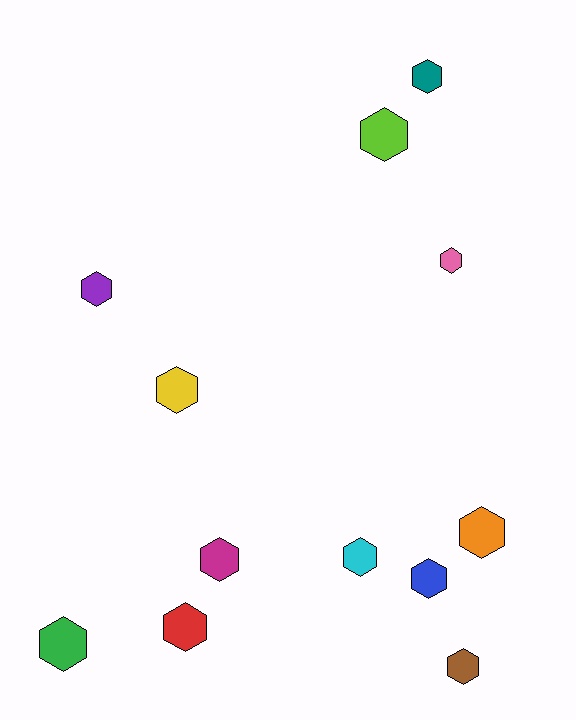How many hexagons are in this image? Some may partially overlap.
There are 12 hexagons.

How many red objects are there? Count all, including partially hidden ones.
There is 1 red object.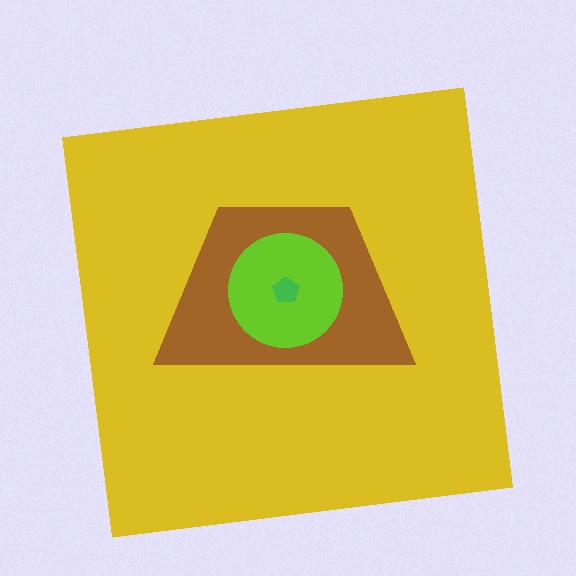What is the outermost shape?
The yellow square.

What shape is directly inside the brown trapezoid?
The lime circle.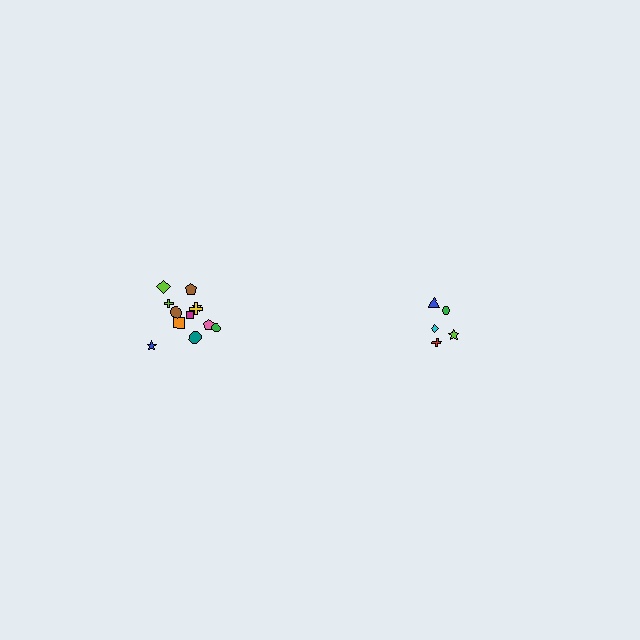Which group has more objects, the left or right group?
The left group.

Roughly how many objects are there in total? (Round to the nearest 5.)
Roughly 15 objects in total.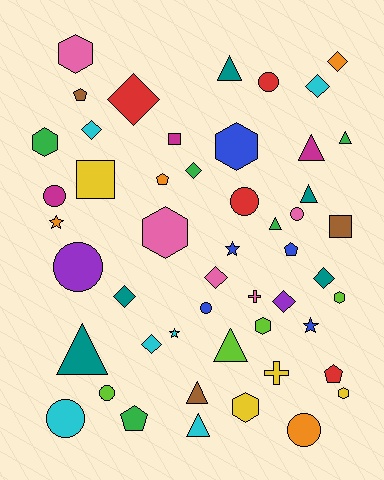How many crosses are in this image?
There are 2 crosses.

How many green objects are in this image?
There are 5 green objects.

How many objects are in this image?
There are 50 objects.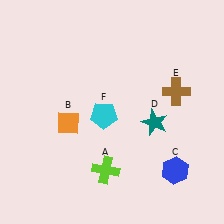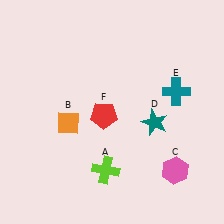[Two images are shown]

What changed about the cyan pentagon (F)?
In Image 1, F is cyan. In Image 2, it changed to red.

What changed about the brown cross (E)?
In Image 1, E is brown. In Image 2, it changed to teal.